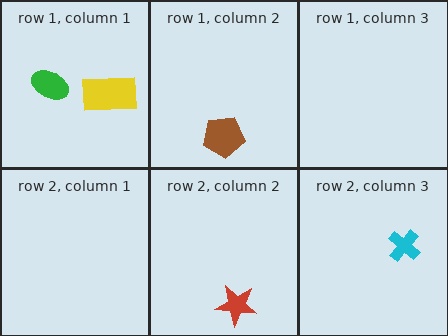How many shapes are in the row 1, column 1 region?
2.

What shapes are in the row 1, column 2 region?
The brown pentagon.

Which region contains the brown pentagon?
The row 1, column 2 region.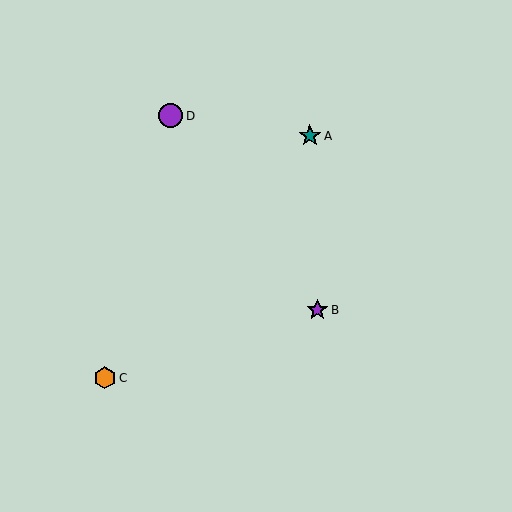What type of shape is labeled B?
Shape B is a purple star.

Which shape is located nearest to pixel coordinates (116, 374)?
The orange hexagon (labeled C) at (105, 378) is nearest to that location.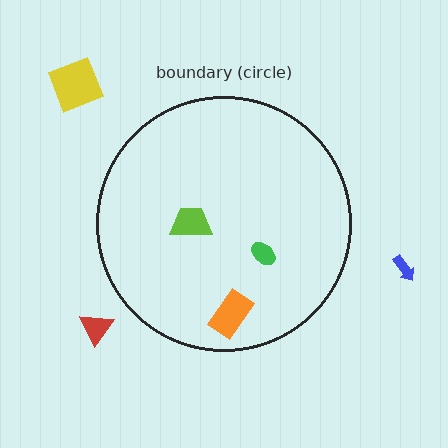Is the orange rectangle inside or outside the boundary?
Inside.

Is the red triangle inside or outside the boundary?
Outside.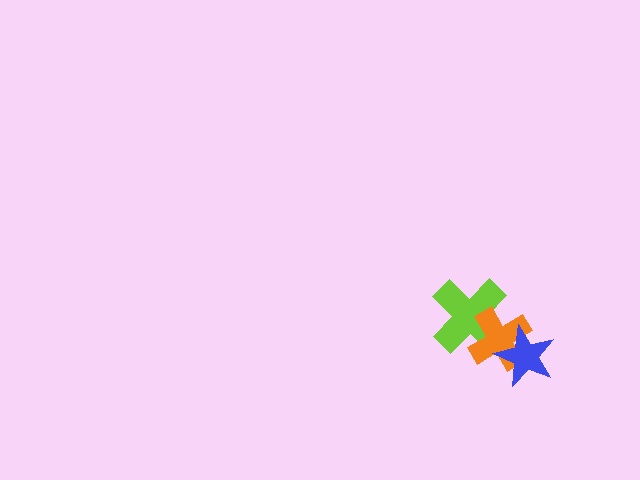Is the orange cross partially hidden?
Yes, it is partially covered by another shape.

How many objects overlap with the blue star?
1 object overlaps with the blue star.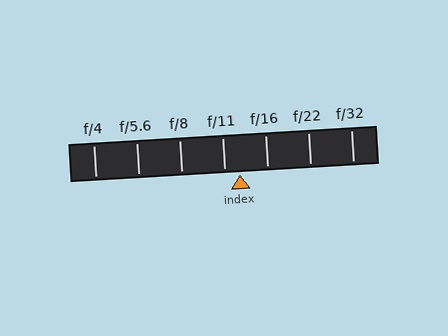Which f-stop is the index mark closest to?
The index mark is closest to f/11.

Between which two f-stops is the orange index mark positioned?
The index mark is between f/11 and f/16.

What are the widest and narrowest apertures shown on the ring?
The widest aperture shown is f/4 and the narrowest is f/32.